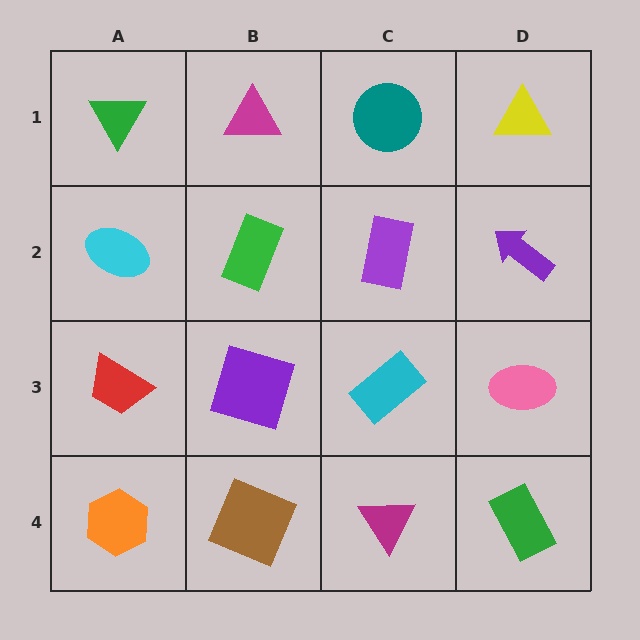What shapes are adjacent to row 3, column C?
A purple rectangle (row 2, column C), a magenta triangle (row 4, column C), a purple square (row 3, column B), a pink ellipse (row 3, column D).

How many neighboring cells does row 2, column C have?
4.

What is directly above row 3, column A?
A cyan ellipse.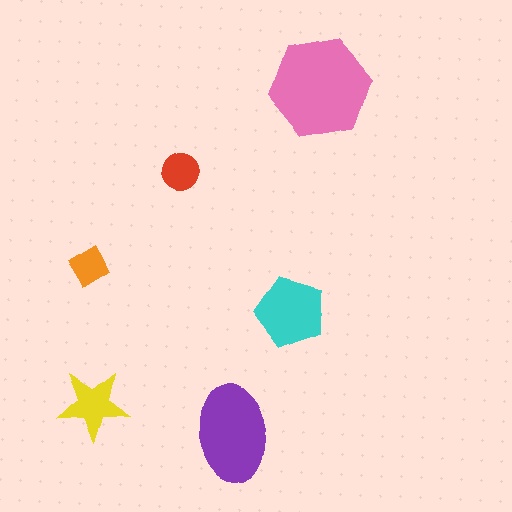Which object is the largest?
The pink hexagon.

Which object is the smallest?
The orange diamond.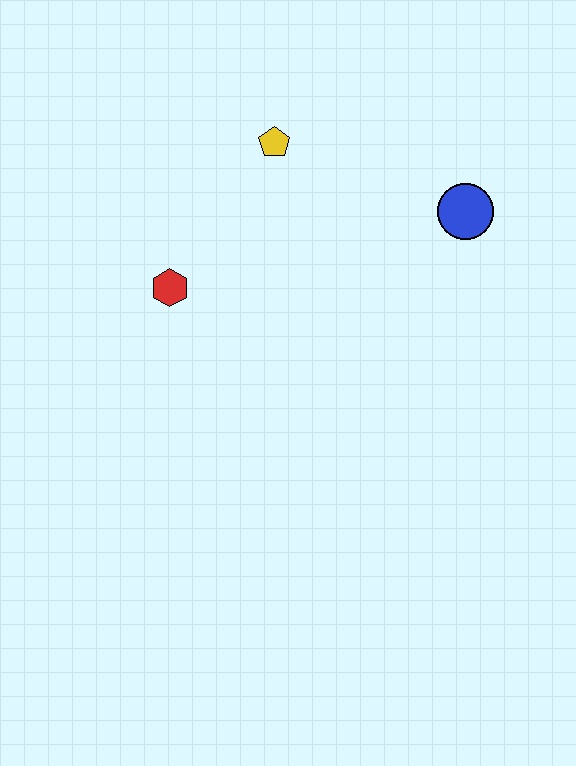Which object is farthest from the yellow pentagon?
The blue circle is farthest from the yellow pentagon.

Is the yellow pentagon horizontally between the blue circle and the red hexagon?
Yes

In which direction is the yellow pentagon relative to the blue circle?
The yellow pentagon is to the left of the blue circle.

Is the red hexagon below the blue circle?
Yes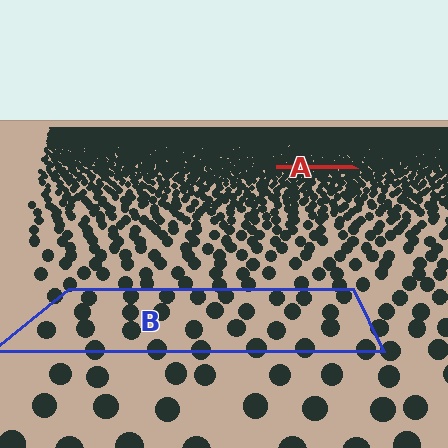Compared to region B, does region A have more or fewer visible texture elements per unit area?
Region A has more texture elements per unit area — they are packed more densely because it is farther away.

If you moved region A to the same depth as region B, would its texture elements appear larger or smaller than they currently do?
They would appear larger. At a closer depth, the same texture elements are projected at a bigger on-screen size.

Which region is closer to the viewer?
Region B is closer. The texture elements there are larger and more spread out.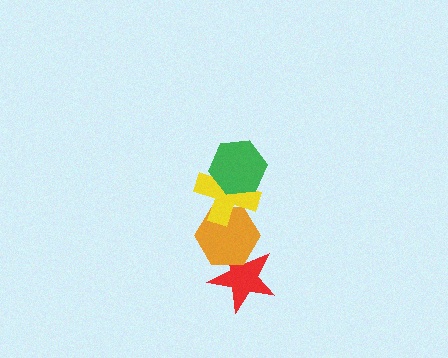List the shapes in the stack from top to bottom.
From top to bottom: the green hexagon, the yellow cross, the orange hexagon, the red star.